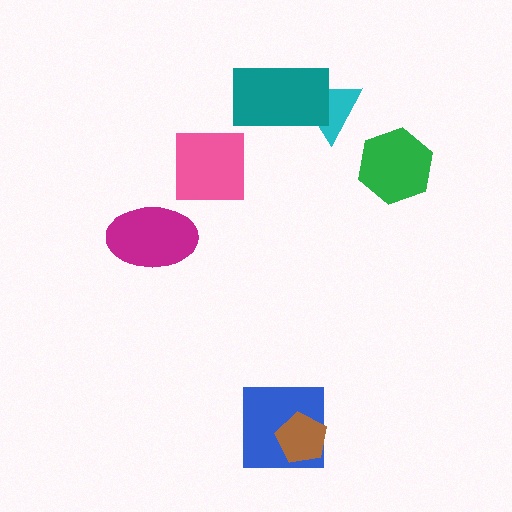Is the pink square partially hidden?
No, no other shape covers it.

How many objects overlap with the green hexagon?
0 objects overlap with the green hexagon.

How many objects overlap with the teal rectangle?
1 object overlaps with the teal rectangle.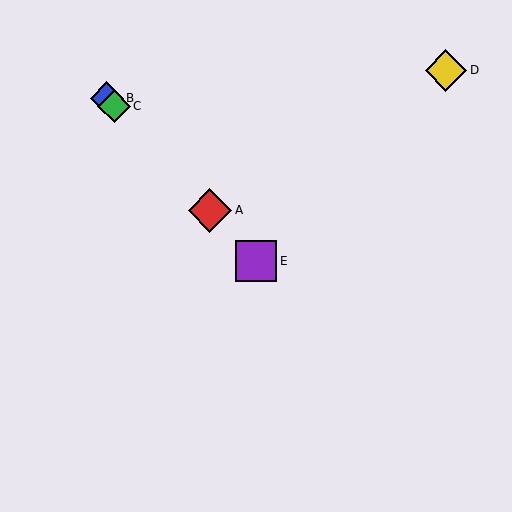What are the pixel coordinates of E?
Object E is at (256, 261).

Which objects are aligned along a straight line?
Objects A, B, C, E are aligned along a straight line.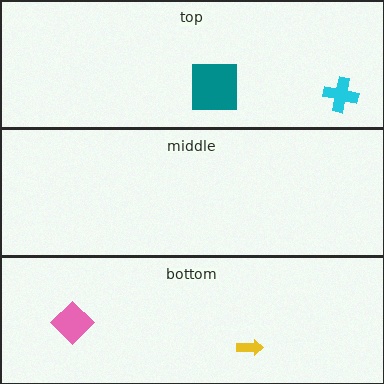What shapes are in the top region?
The cyan cross, the teal square.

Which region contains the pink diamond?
The bottom region.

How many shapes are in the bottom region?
2.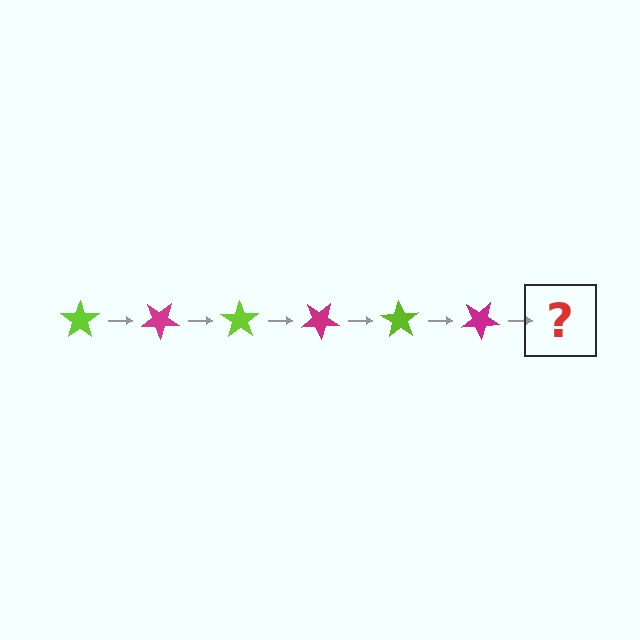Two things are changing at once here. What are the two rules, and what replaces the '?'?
The two rules are that it rotates 35 degrees each step and the color cycles through lime and magenta. The '?' should be a lime star, rotated 210 degrees from the start.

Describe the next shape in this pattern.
It should be a lime star, rotated 210 degrees from the start.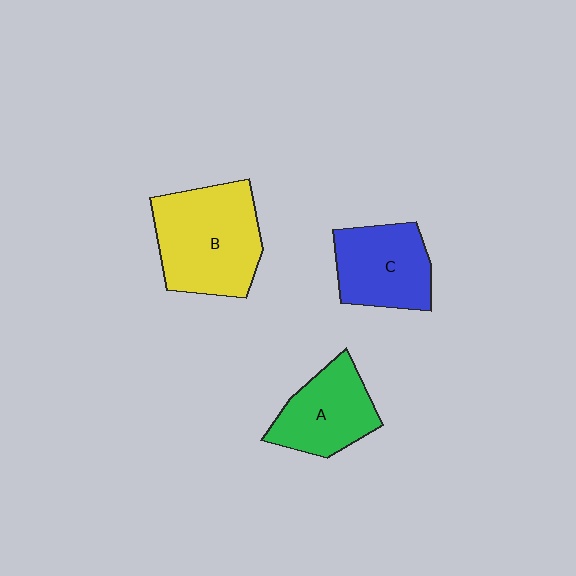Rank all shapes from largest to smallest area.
From largest to smallest: B (yellow), C (blue), A (green).